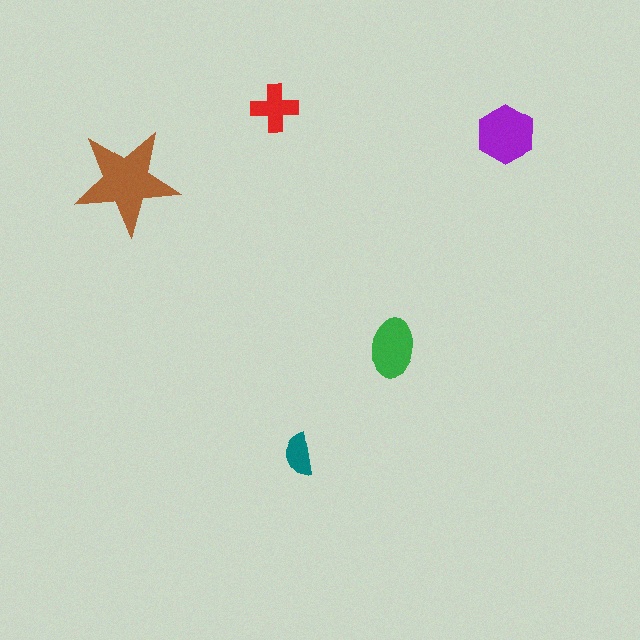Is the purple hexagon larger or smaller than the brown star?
Smaller.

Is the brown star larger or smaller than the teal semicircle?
Larger.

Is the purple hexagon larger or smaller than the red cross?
Larger.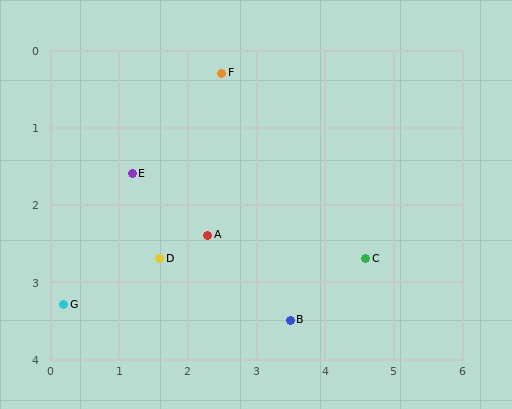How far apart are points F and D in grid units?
Points F and D are about 2.6 grid units apart.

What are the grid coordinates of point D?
Point D is at approximately (1.6, 2.7).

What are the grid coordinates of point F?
Point F is at approximately (2.5, 0.3).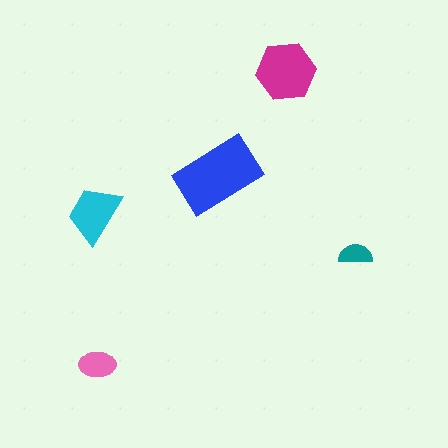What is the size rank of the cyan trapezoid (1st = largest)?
3rd.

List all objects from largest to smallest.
The blue rectangle, the magenta hexagon, the cyan trapezoid, the pink ellipse, the teal semicircle.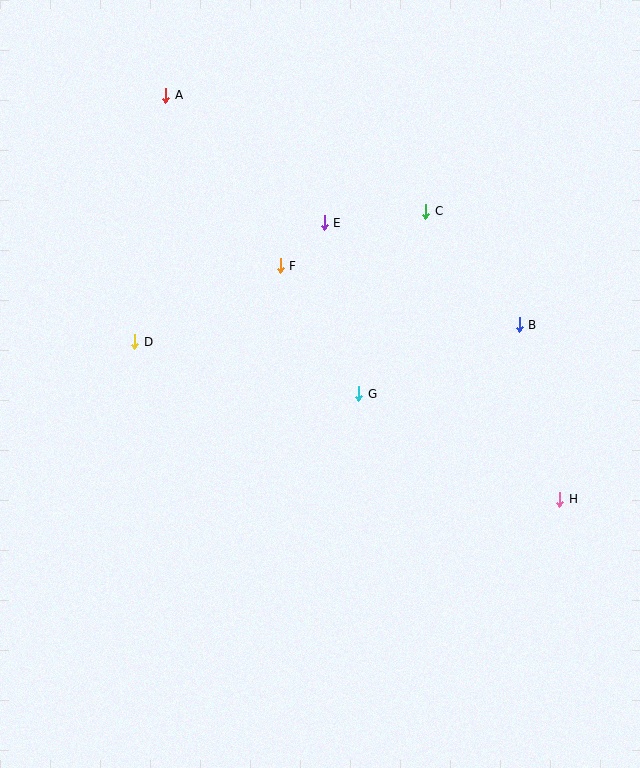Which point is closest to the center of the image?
Point G at (359, 394) is closest to the center.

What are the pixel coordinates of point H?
Point H is at (560, 499).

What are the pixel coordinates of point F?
Point F is at (280, 266).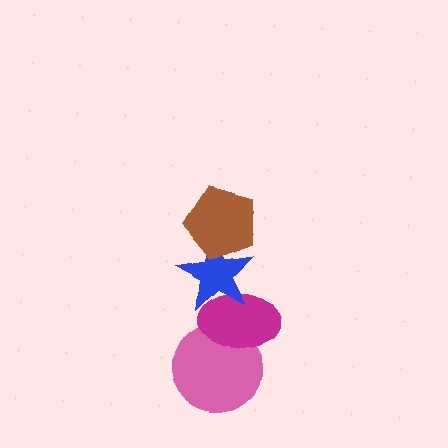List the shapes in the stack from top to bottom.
From top to bottom: the brown pentagon, the blue star, the magenta ellipse, the pink circle.